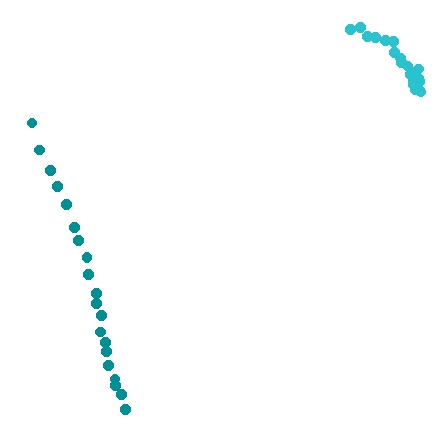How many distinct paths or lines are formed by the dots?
There are 2 distinct paths.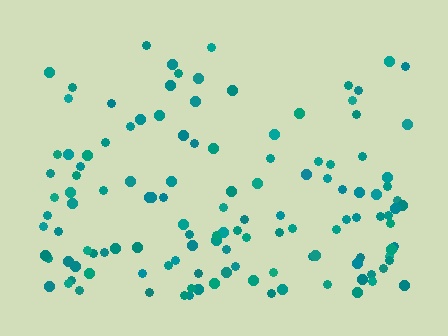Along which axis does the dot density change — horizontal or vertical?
Vertical.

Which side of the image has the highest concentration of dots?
The bottom.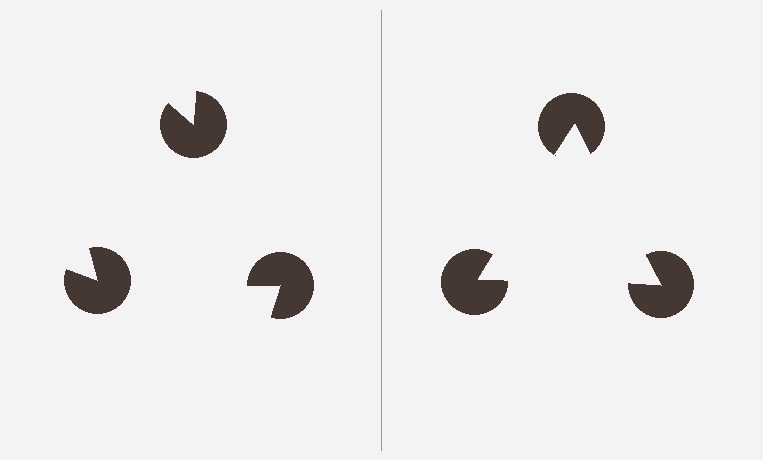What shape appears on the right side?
An illusory triangle.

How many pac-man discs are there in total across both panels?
6 — 3 on each side.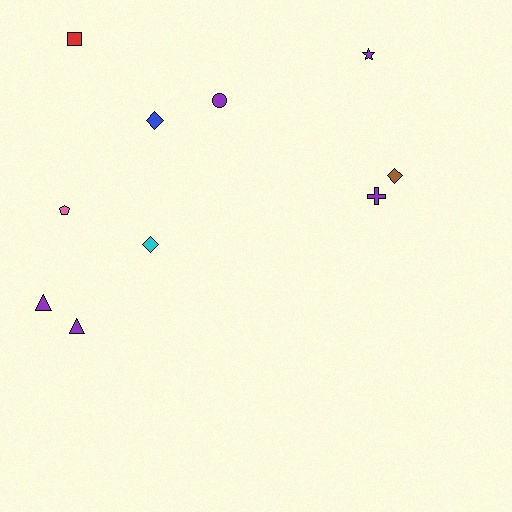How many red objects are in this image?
There is 1 red object.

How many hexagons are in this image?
There are no hexagons.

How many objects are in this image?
There are 10 objects.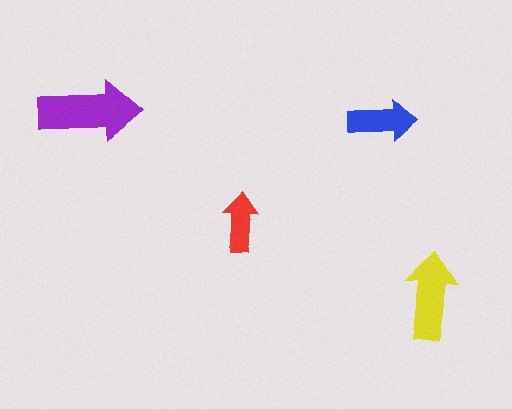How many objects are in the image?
There are 4 objects in the image.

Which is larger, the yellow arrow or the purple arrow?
The purple one.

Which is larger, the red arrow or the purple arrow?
The purple one.